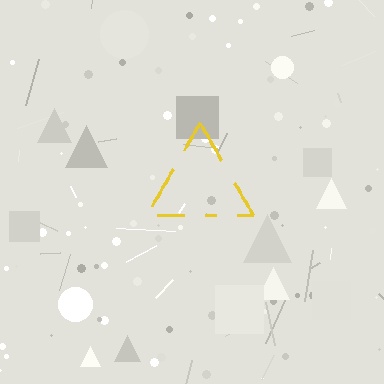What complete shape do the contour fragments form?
The contour fragments form a triangle.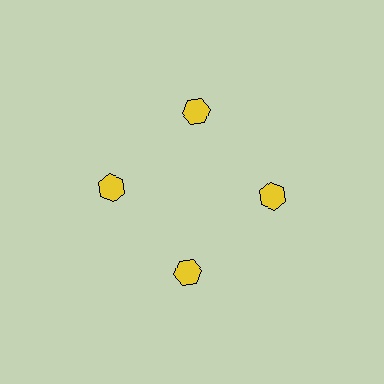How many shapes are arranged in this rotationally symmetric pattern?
There are 4 shapes, arranged in 4 groups of 1.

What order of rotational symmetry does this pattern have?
This pattern has 4-fold rotational symmetry.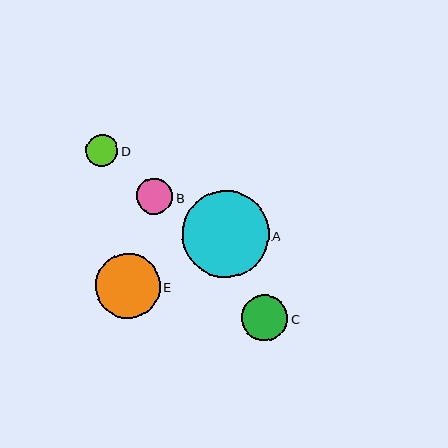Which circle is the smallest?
Circle D is the smallest with a size of approximately 32 pixels.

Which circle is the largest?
Circle A is the largest with a size of approximately 87 pixels.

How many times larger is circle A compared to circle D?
Circle A is approximately 2.7 times the size of circle D.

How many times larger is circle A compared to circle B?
Circle A is approximately 2.4 times the size of circle B.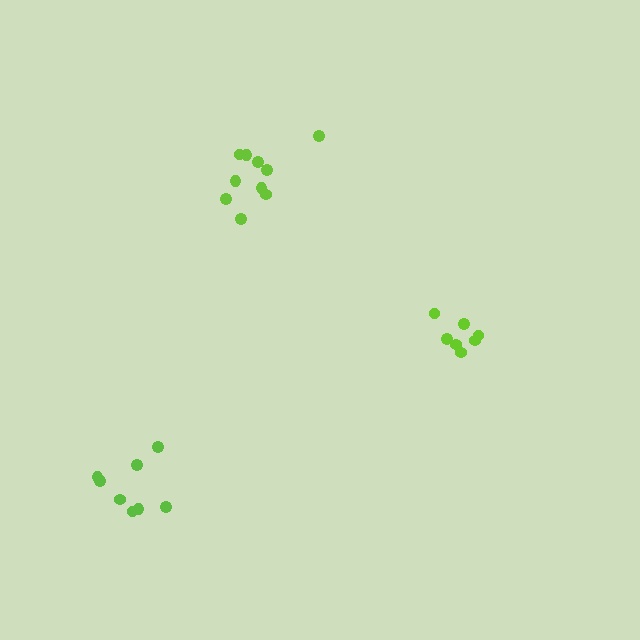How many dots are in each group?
Group 1: 10 dots, Group 2: 7 dots, Group 3: 8 dots (25 total).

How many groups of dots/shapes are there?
There are 3 groups.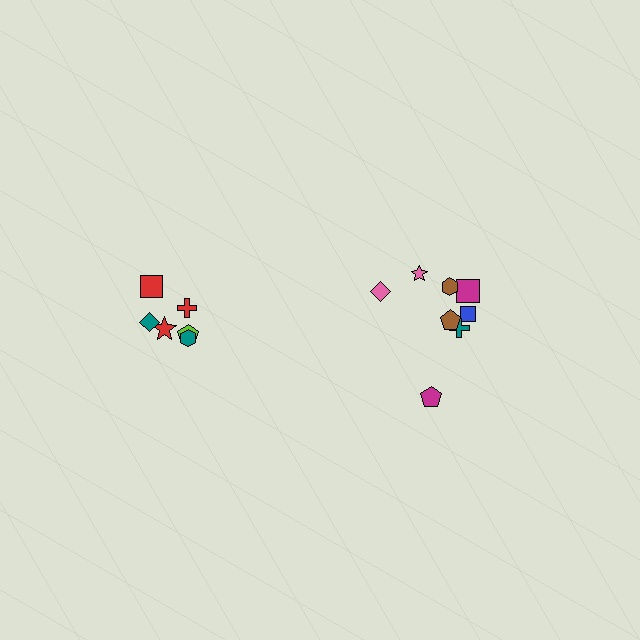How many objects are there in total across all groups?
There are 14 objects.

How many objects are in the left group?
There are 6 objects.